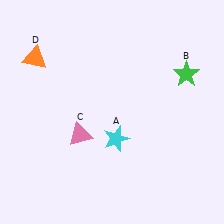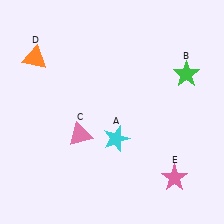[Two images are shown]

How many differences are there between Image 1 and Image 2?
There is 1 difference between the two images.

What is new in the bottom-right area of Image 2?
A pink star (E) was added in the bottom-right area of Image 2.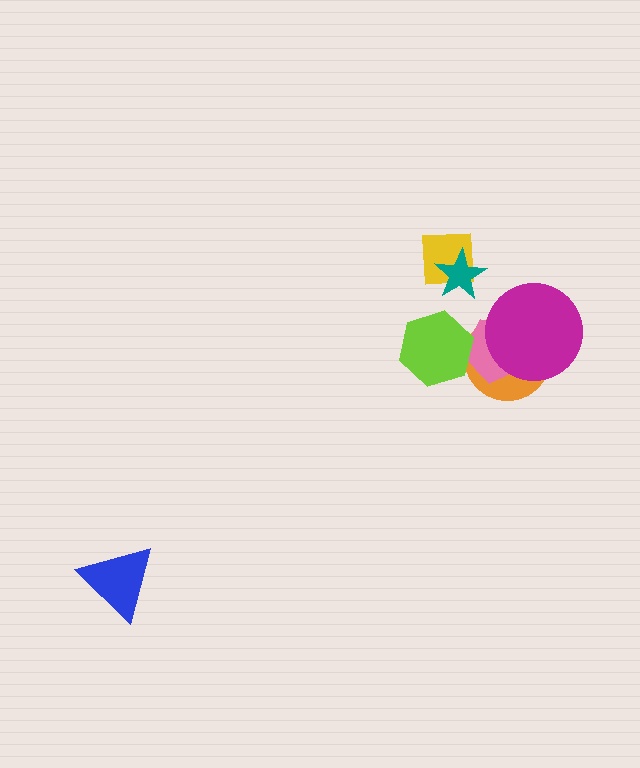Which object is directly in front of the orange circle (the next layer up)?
The pink pentagon is directly in front of the orange circle.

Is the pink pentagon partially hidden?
Yes, it is partially covered by another shape.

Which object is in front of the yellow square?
The teal star is in front of the yellow square.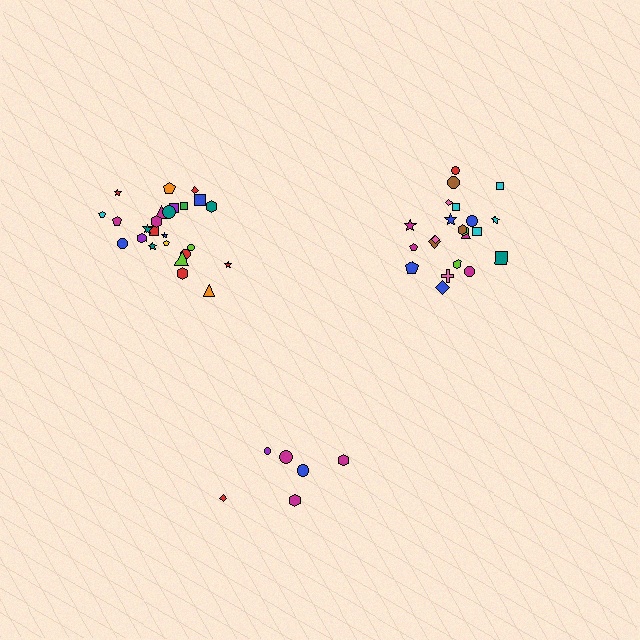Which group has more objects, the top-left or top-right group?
The top-left group.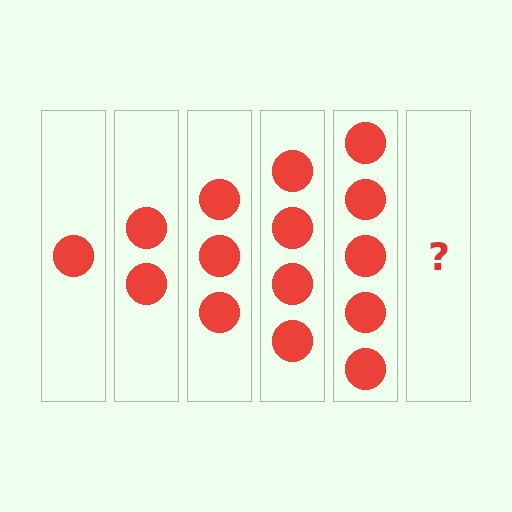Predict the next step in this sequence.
The next step is 6 circles.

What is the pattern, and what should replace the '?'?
The pattern is that each step adds one more circle. The '?' should be 6 circles.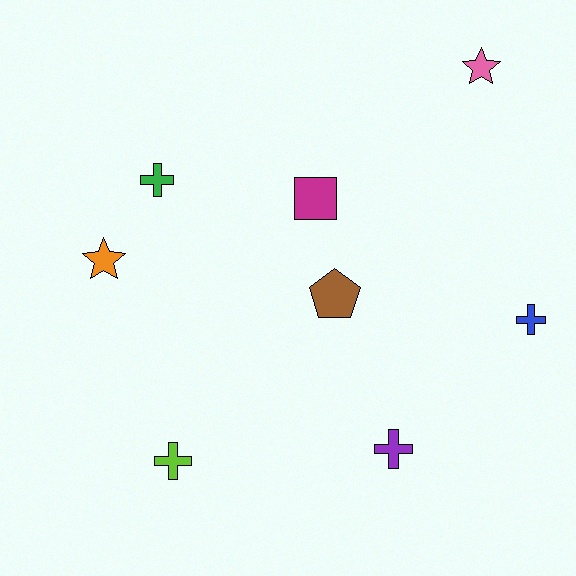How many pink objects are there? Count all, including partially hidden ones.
There is 1 pink object.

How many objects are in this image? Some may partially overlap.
There are 8 objects.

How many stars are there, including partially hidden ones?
There are 2 stars.